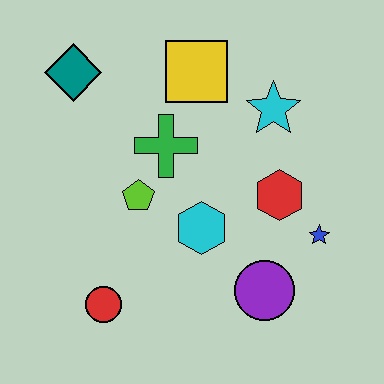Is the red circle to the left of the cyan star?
Yes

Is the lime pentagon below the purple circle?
No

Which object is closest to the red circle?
The lime pentagon is closest to the red circle.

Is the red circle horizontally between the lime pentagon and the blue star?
No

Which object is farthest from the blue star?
The teal diamond is farthest from the blue star.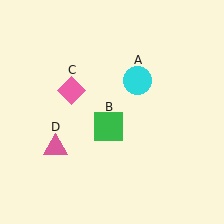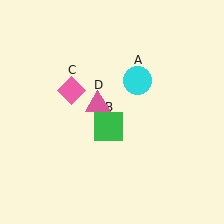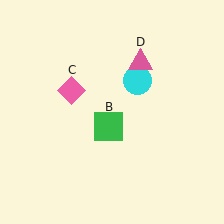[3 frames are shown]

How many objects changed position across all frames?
1 object changed position: pink triangle (object D).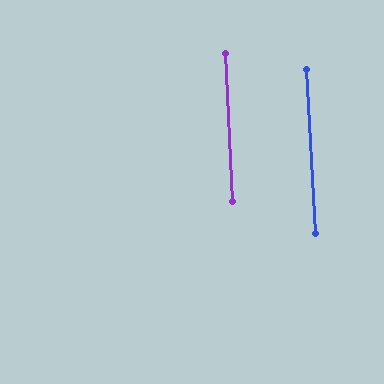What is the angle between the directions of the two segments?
Approximately 0 degrees.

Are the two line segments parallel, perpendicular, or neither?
Parallel — their directions differ by only 0.4°.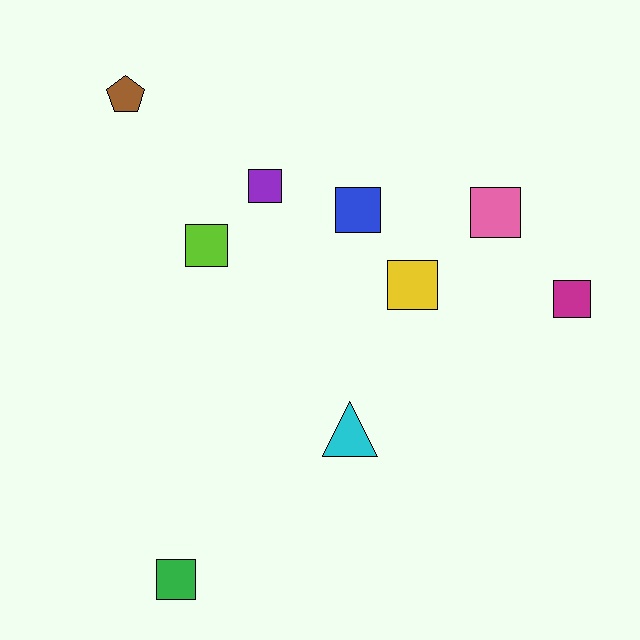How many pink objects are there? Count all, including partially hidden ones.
There is 1 pink object.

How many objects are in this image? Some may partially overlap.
There are 9 objects.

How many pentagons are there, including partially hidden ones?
There is 1 pentagon.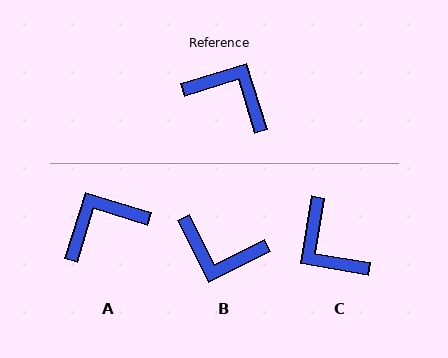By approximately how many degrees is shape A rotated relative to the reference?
Approximately 56 degrees counter-clockwise.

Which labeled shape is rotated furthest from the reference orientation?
B, about 170 degrees away.